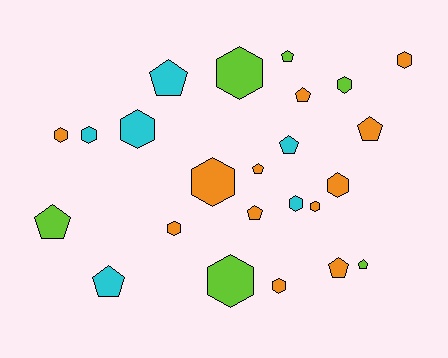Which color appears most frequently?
Orange, with 12 objects.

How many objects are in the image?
There are 24 objects.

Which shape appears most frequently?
Hexagon, with 13 objects.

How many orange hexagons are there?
There are 7 orange hexagons.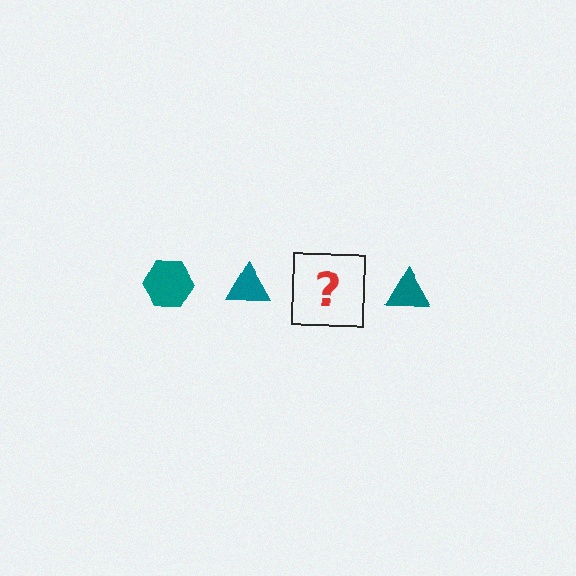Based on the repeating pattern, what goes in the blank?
The blank should be a teal hexagon.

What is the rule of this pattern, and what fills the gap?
The rule is that the pattern cycles through hexagon, triangle shapes in teal. The gap should be filled with a teal hexagon.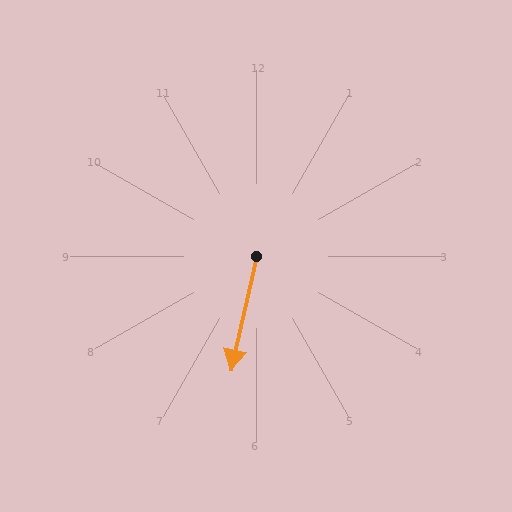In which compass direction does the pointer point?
South.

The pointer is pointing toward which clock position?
Roughly 6 o'clock.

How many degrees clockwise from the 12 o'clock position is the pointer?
Approximately 193 degrees.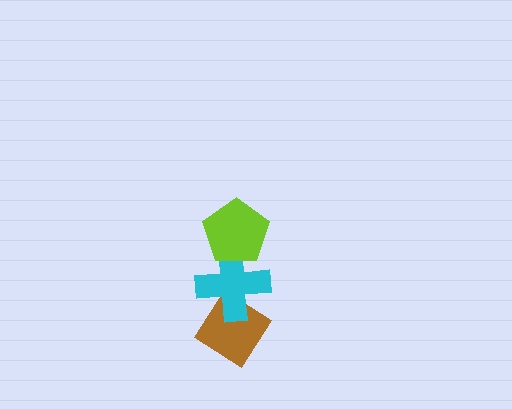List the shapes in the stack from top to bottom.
From top to bottom: the lime pentagon, the cyan cross, the brown diamond.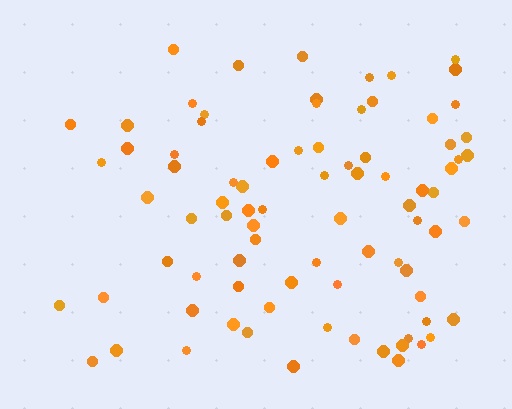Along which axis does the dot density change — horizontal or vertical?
Horizontal.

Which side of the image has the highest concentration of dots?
The right.